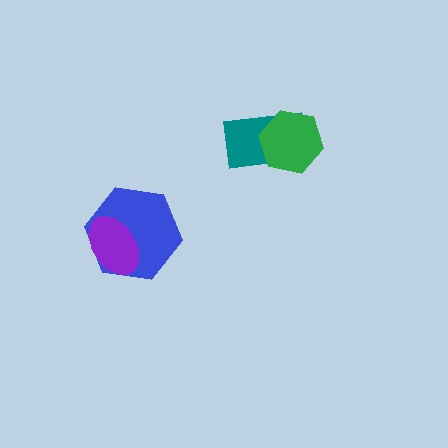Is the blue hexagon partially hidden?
Yes, it is partially covered by another shape.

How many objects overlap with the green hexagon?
1 object overlaps with the green hexagon.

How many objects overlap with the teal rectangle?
1 object overlaps with the teal rectangle.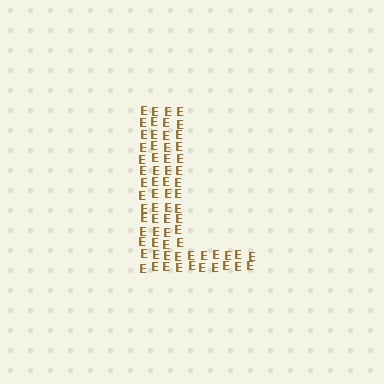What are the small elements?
The small elements are letter E's.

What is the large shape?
The large shape is the letter L.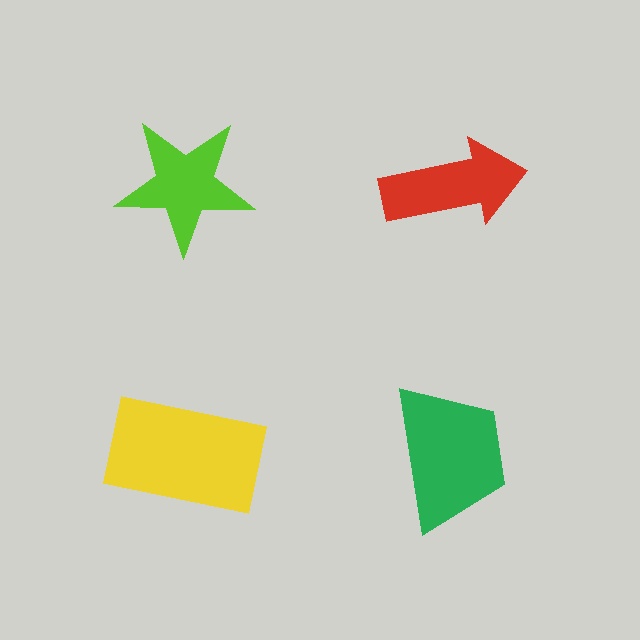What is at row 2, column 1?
A yellow rectangle.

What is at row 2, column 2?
A green trapezoid.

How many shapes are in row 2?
2 shapes.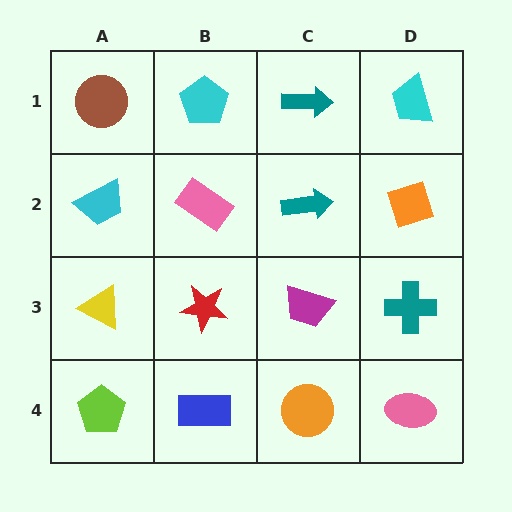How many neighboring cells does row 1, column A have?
2.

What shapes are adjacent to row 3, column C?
A teal arrow (row 2, column C), an orange circle (row 4, column C), a red star (row 3, column B), a teal cross (row 3, column D).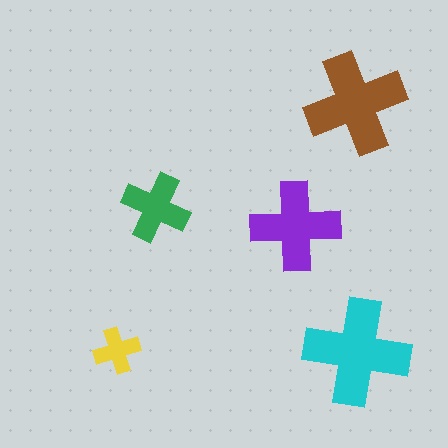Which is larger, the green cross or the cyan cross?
The cyan one.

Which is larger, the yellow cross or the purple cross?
The purple one.